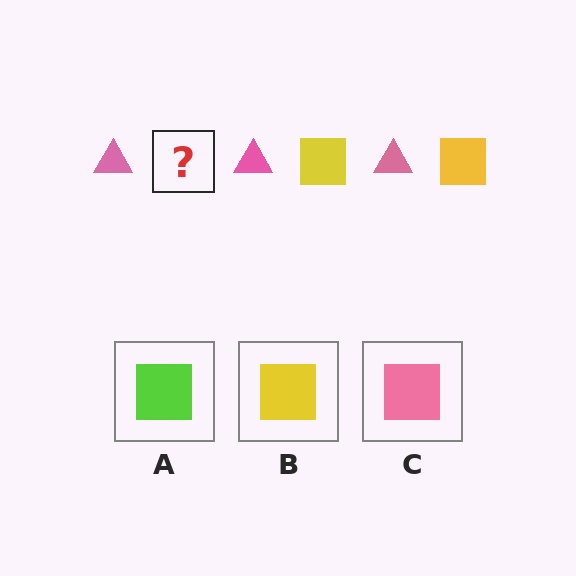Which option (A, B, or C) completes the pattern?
B.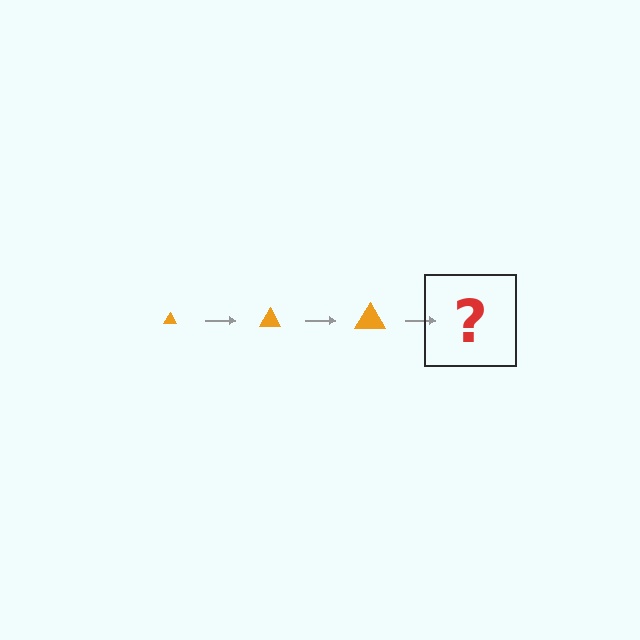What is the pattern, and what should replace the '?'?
The pattern is that the triangle gets progressively larger each step. The '?' should be an orange triangle, larger than the previous one.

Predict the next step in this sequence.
The next step is an orange triangle, larger than the previous one.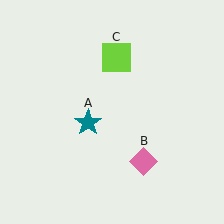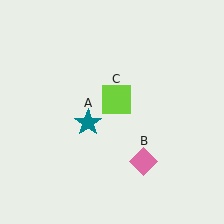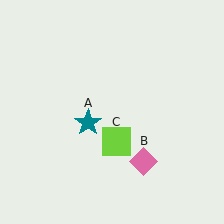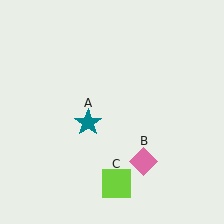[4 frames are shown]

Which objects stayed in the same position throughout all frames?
Teal star (object A) and pink diamond (object B) remained stationary.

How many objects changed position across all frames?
1 object changed position: lime square (object C).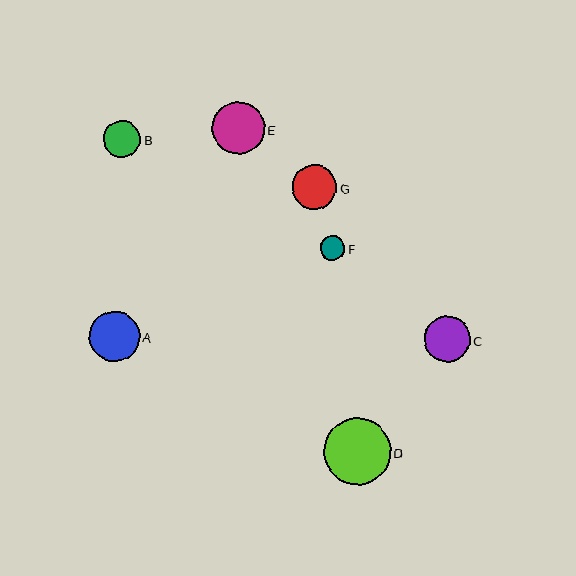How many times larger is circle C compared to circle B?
Circle C is approximately 1.2 times the size of circle B.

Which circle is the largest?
Circle D is the largest with a size of approximately 67 pixels.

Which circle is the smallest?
Circle F is the smallest with a size of approximately 24 pixels.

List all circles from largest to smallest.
From largest to smallest: D, E, A, C, G, B, F.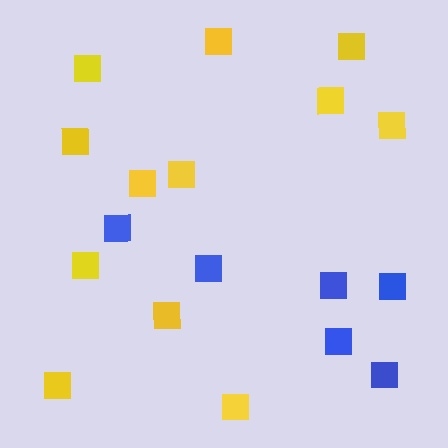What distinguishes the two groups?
There are 2 groups: one group of blue squares (6) and one group of yellow squares (12).